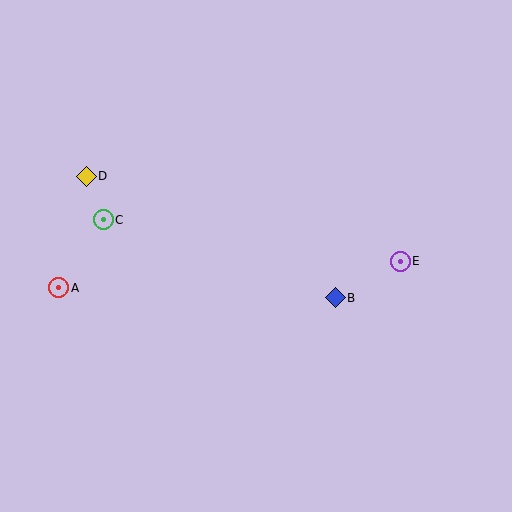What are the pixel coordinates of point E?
Point E is at (400, 261).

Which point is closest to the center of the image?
Point B at (335, 298) is closest to the center.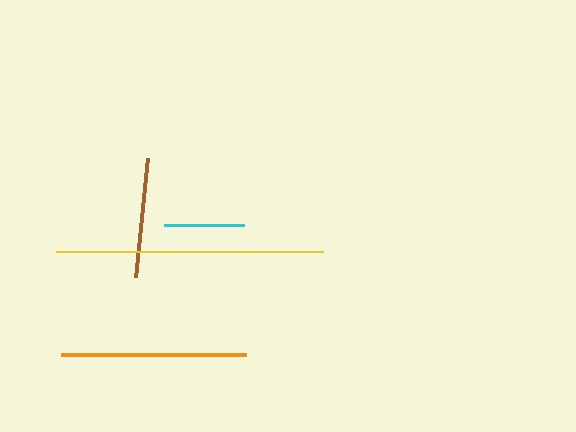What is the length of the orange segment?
The orange segment is approximately 185 pixels long.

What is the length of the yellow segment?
The yellow segment is approximately 267 pixels long.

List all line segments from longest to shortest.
From longest to shortest: yellow, orange, brown, cyan.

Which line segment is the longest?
The yellow line is the longest at approximately 267 pixels.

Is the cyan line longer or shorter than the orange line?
The orange line is longer than the cyan line.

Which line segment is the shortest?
The cyan line is the shortest at approximately 80 pixels.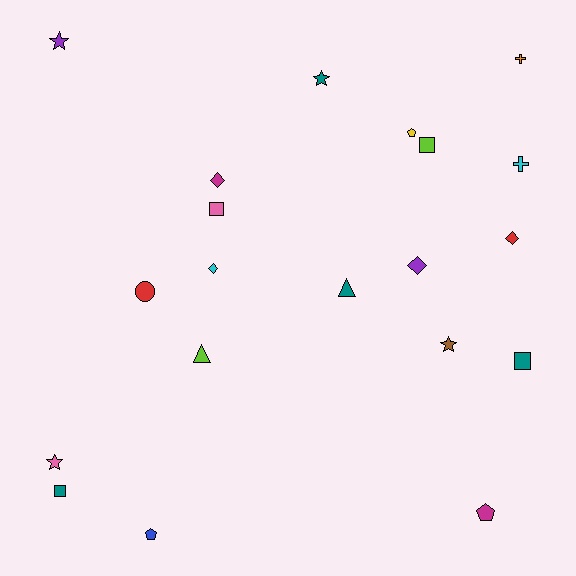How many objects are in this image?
There are 20 objects.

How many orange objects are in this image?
There is 1 orange object.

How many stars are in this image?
There are 4 stars.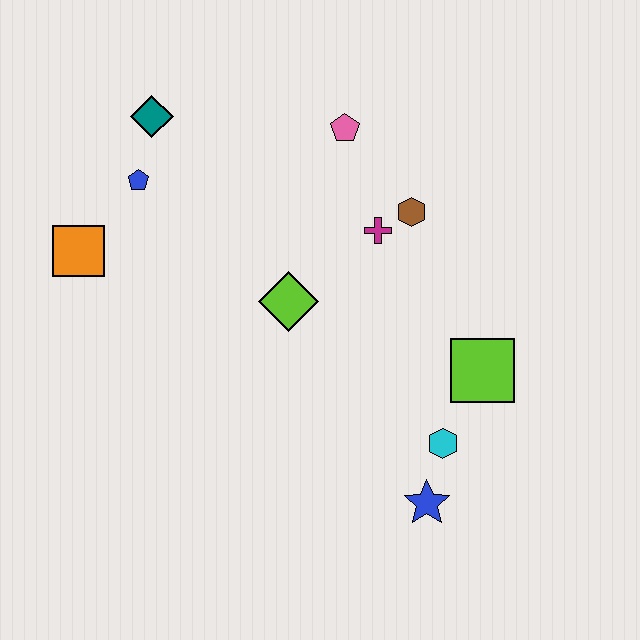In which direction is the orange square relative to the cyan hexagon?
The orange square is to the left of the cyan hexagon.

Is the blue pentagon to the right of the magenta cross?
No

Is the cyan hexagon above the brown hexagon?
No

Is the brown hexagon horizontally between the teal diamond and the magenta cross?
No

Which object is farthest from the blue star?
The teal diamond is farthest from the blue star.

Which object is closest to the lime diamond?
The magenta cross is closest to the lime diamond.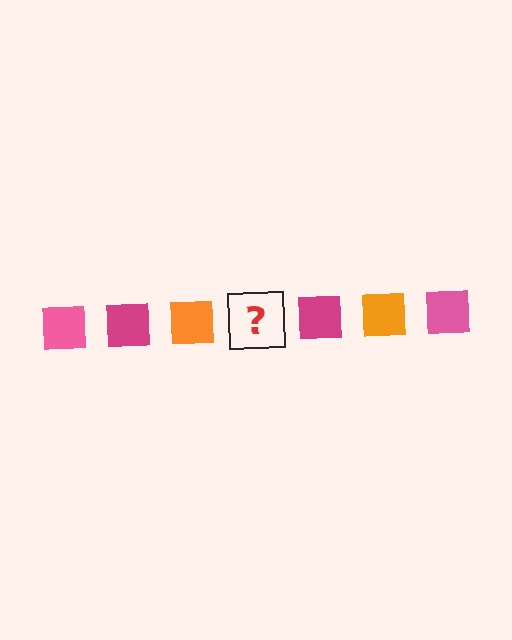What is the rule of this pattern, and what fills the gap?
The rule is that the pattern cycles through pink, magenta, orange squares. The gap should be filled with a pink square.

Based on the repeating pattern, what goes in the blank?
The blank should be a pink square.